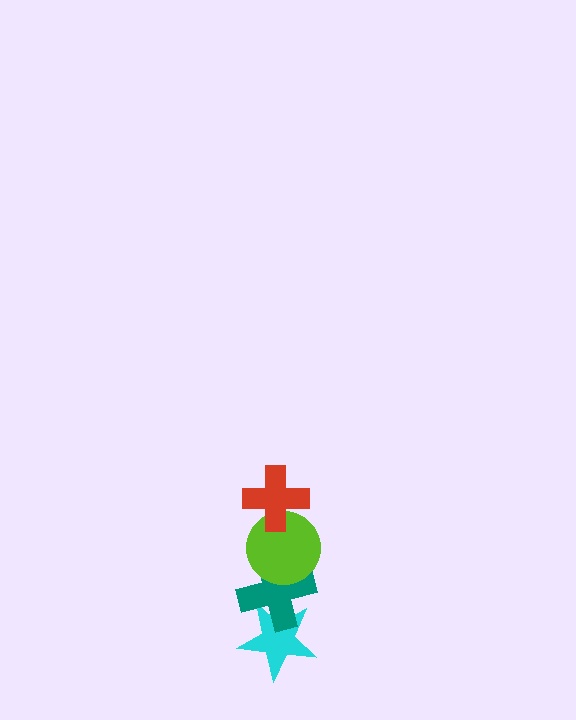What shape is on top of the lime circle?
The red cross is on top of the lime circle.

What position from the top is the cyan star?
The cyan star is 4th from the top.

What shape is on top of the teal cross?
The lime circle is on top of the teal cross.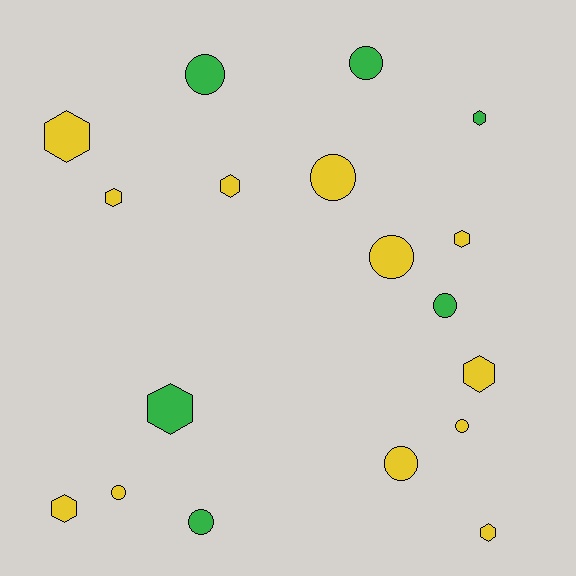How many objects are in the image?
There are 18 objects.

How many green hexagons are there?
There are 2 green hexagons.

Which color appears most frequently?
Yellow, with 12 objects.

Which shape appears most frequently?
Hexagon, with 9 objects.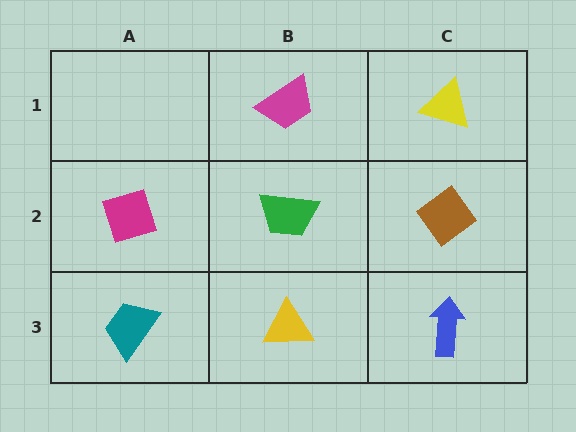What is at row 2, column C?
A brown diamond.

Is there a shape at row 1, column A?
No, that cell is empty.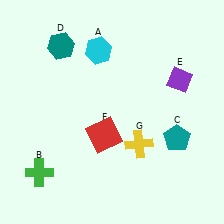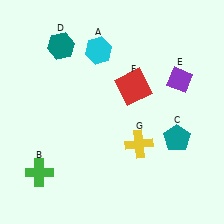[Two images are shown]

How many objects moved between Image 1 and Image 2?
1 object moved between the two images.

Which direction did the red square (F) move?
The red square (F) moved up.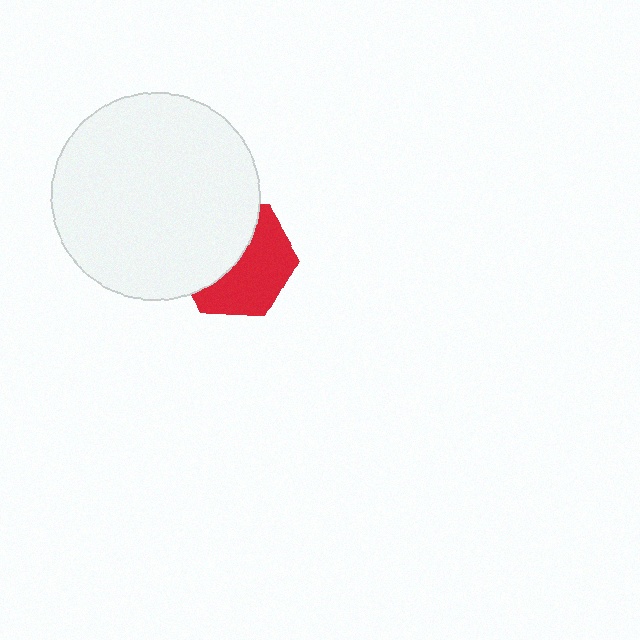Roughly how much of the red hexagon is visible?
About half of it is visible (roughly 53%).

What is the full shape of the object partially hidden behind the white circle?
The partially hidden object is a red hexagon.